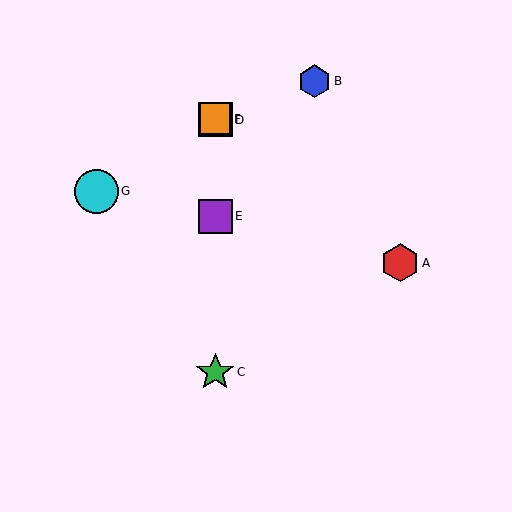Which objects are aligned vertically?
Objects C, D, E, F are aligned vertically.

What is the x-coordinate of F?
Object F is at x≈215.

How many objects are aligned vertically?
4 objects (C, D, E, F) are aligned vertically.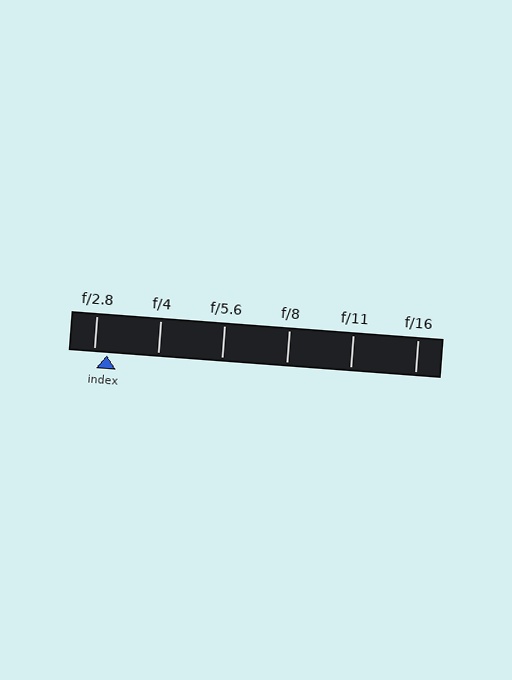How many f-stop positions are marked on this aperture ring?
There are 6 f-stop positions marked.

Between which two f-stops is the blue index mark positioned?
The index mark is between f/2.8 and f/4.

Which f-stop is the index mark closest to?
The index mark is closest to f/2.8.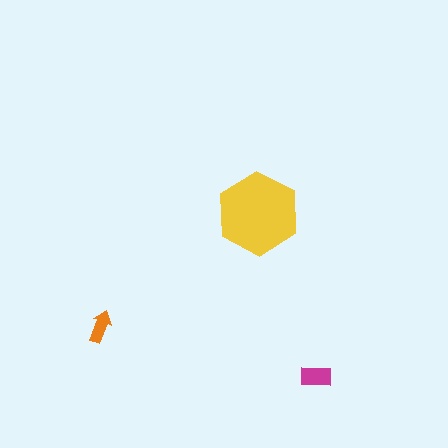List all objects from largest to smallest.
The yellow hexagon, the magenta rectangle, the orange arrow.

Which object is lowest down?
The magenta rectangle is bottommost.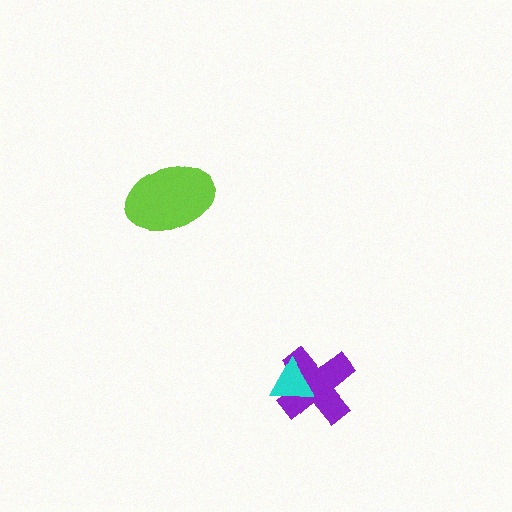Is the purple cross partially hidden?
Yes, it is partially covered by another shape.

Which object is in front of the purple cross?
The cyan triangle is in front of the purple cross.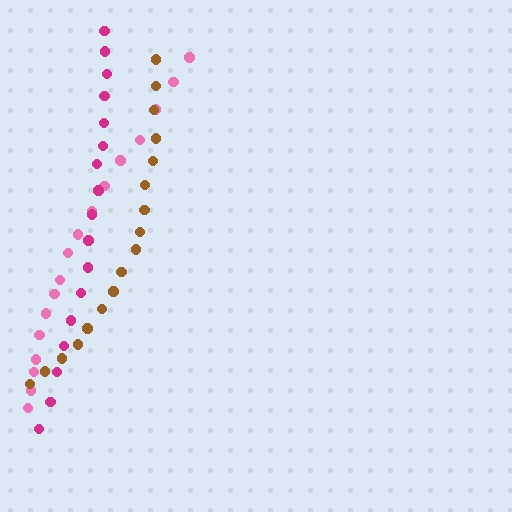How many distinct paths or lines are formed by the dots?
There are 3 distinct paths.